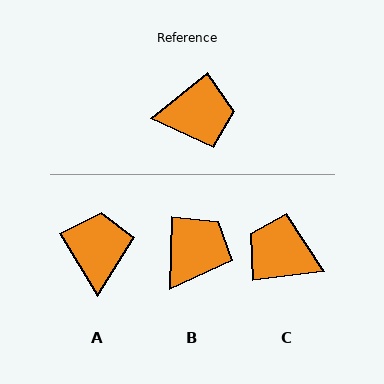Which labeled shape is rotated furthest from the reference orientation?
C, about 148 degrees away.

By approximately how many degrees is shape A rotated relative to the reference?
Approximately 83 degrees counter-clockwise.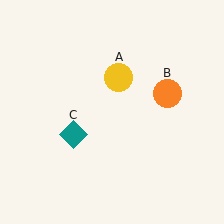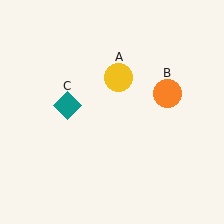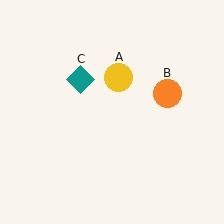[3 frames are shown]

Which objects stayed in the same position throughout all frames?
Yellow circle (object A) and orange circle (object B) remained stationary.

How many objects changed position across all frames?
1 object changed position: teal diamond (object C).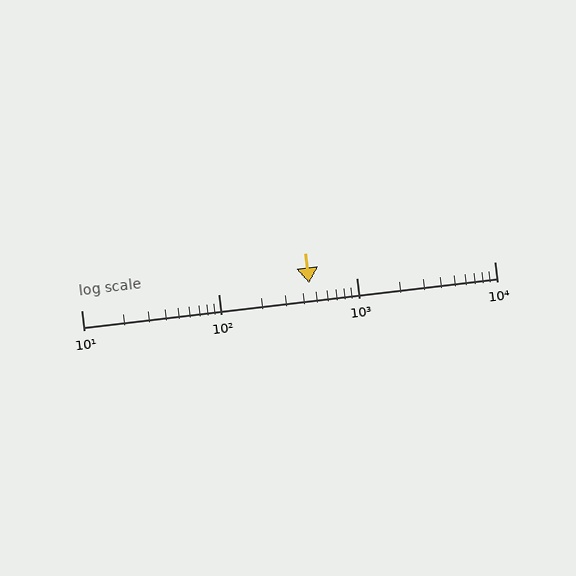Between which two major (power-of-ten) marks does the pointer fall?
The pointer is between 100 and 1000.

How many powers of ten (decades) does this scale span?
The scale spans 3 decades, from 10 to 10000.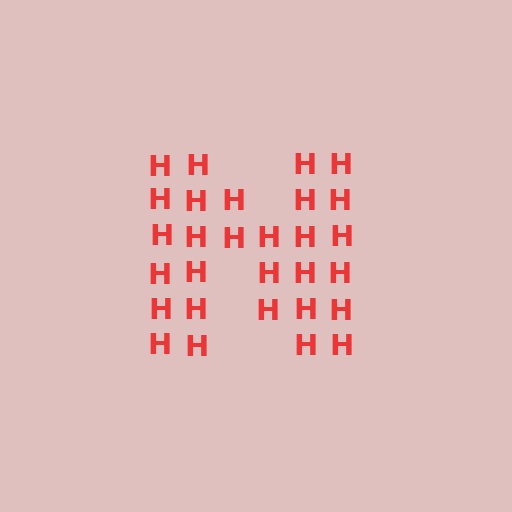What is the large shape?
The large shape is the letter N.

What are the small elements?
The small elements are letter H's.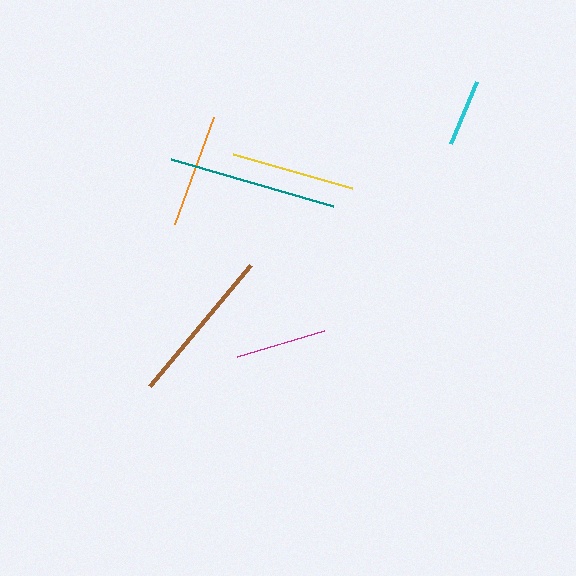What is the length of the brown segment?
The brown segment is approximately 157 pixels long.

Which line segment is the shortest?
The cyan line is the shortest at approximately 67 pixels.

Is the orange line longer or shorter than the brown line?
The brown line is longer than the orange line.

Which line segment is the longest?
The teal line is the longest at approximately 169 pixels.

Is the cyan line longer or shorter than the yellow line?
The yellow line is longer than the cyan line.